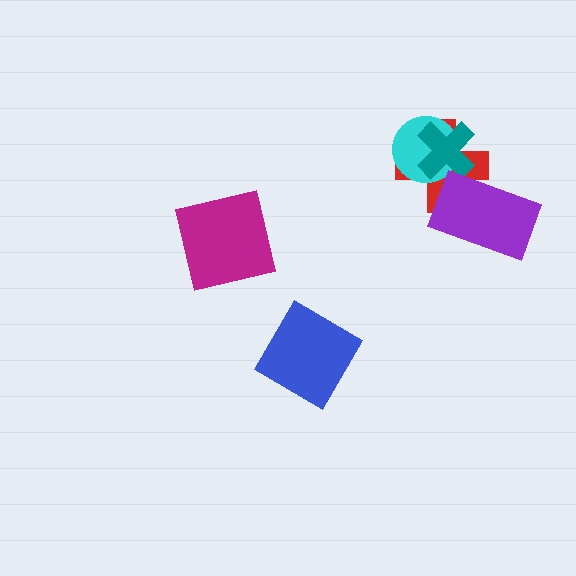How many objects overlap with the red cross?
3 objects overlap with the red cross.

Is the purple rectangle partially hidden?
No, no other shape covers it.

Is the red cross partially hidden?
Yes, it is partially covered by another shape.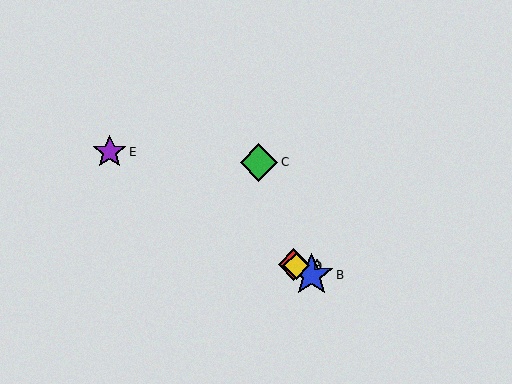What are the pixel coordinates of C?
Object C is at (259, 162).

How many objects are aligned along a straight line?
4 objects (A, B, D, E) are aligned along a straight line.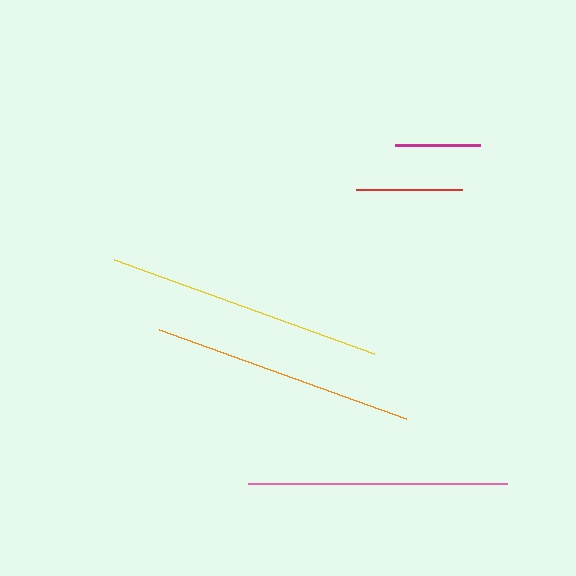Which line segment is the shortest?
The magenta line is the shortest at approximately 85 pixels.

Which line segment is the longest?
The yellow line is the longest at approximately 276 pixels.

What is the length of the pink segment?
The pink segment is approximately 258 pixels long.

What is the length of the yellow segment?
The yellow segment is approximately 276 pixels long.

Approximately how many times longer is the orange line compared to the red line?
The orange line is approximately 2.5 times the length of the red line.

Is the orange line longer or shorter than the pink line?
The orange line is longer than the pink line.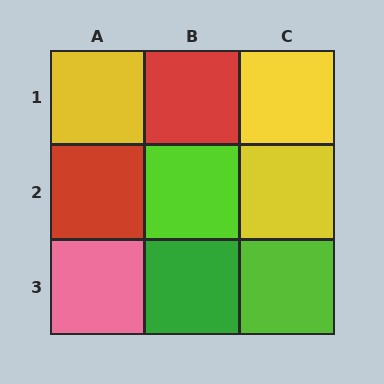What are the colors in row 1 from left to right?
Yellow, red, yellow.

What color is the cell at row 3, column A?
Pink.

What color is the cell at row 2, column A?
Red.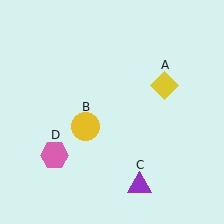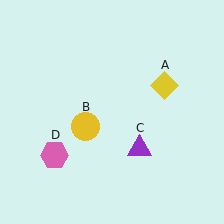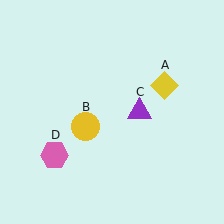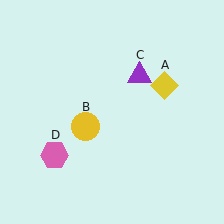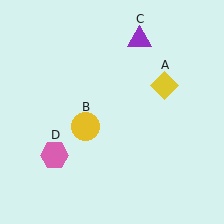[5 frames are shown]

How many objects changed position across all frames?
1 object changed position: purple triangle (object C).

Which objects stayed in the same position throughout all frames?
Yellow diamond (object A) and yellow circle (object B) and pink hexagon (object D) remained stationary.